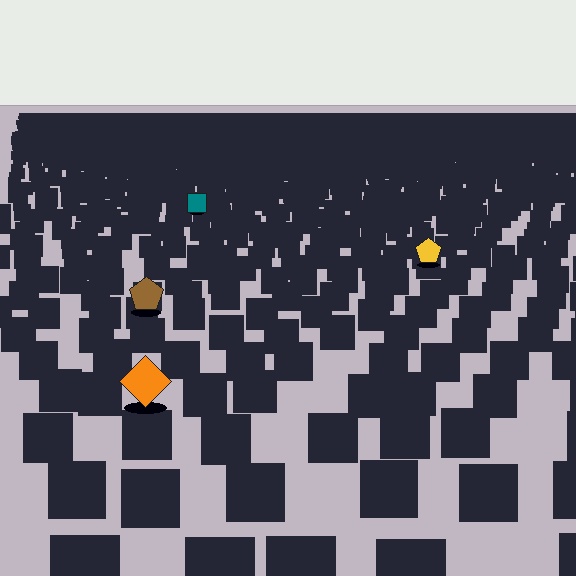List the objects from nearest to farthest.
From nearest to farthest: the orange diamond, the brown pentagon, the yellow pentagon, the teal square.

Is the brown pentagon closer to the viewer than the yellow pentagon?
Yes. The brown pentagon is closer — you can tell from the texture gradient: the ground texture is coarser near it.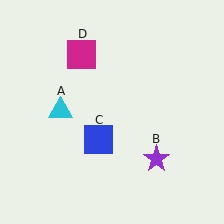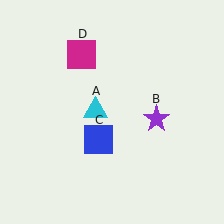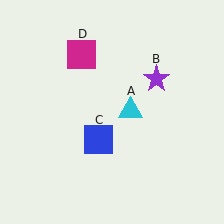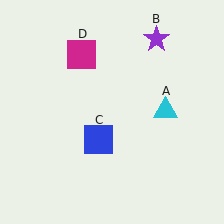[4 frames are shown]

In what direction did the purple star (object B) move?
The purple star (object B) moved up.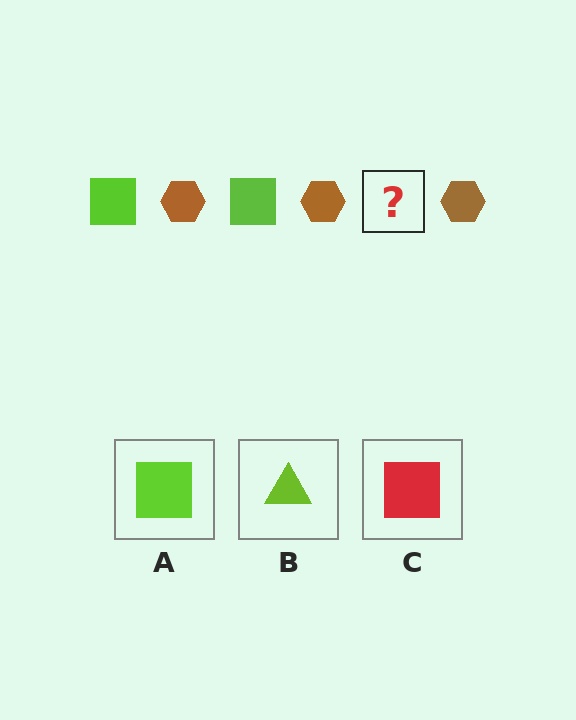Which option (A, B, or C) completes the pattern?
A.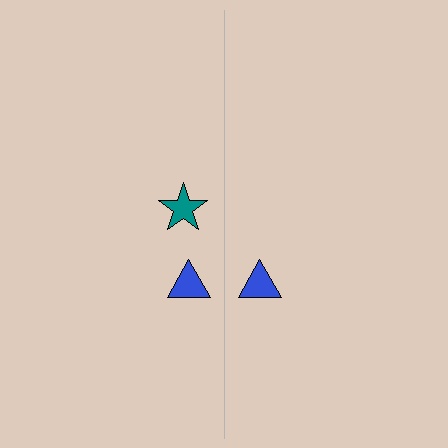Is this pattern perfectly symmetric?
No, the pattern is not perfectly symmetric. A teal star is missing from the right side.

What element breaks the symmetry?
A teal star is missing from the right side.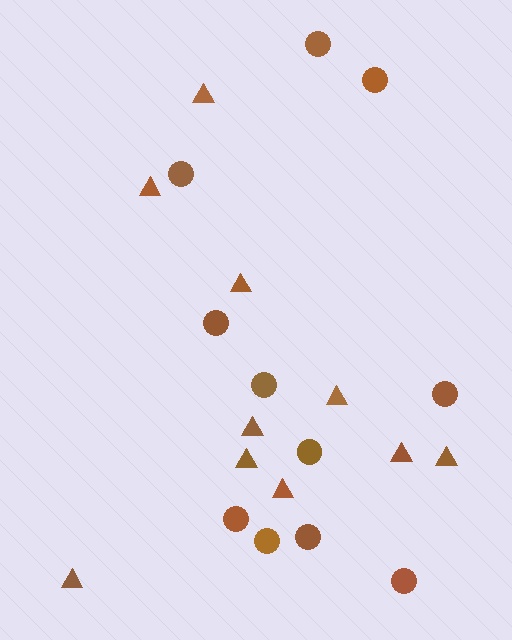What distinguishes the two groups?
There are 2 groups: one group of circles (11) and one group of triangles (10).